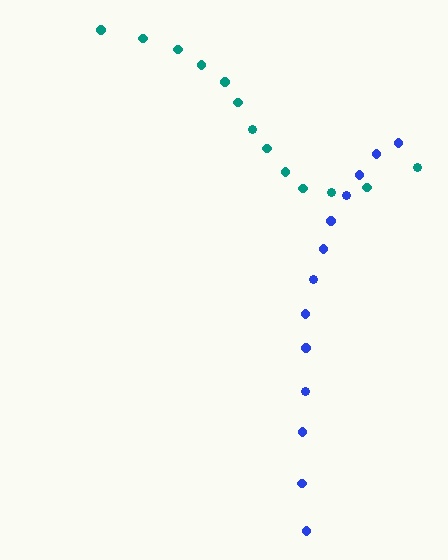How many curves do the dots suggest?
There are 2 distinct paths.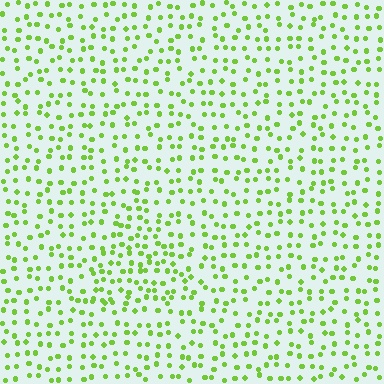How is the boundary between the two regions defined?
The boundary is defined by a change in element density (approximately 1.5x ratio). All elements are the same color, size, and shape.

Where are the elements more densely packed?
The elements are more densely packed inside the triangle boundary.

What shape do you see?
I see a triangle.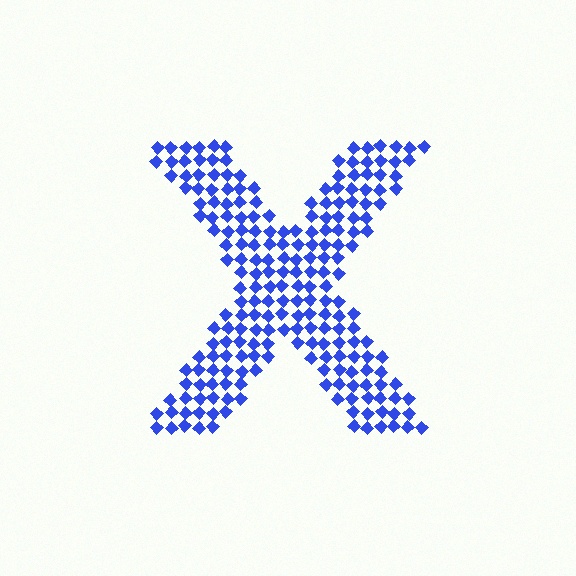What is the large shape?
The large shape is the letter X.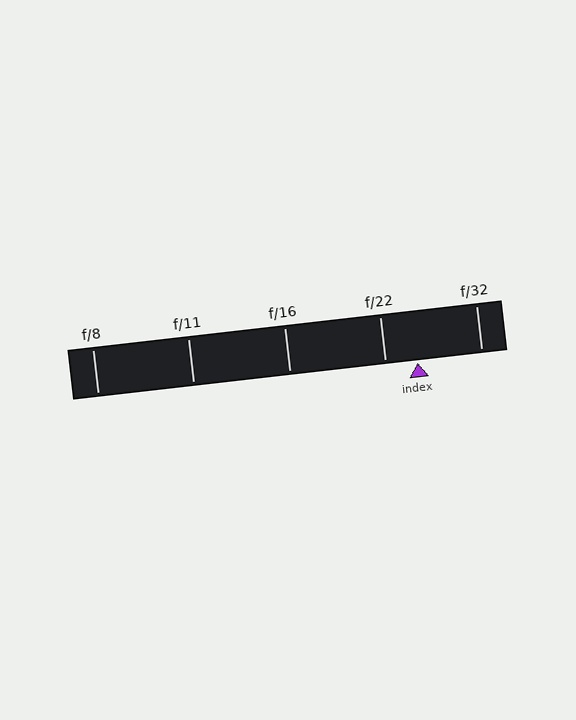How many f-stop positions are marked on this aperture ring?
There are 5 f-stop positions marked.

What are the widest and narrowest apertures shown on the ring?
The widest aperture shown is f/8 and the narrowest is f/32.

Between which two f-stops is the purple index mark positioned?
The index mark is between f/22 and f/32.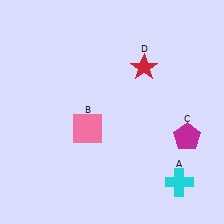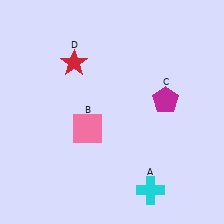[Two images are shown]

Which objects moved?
The objects that moved are: the cyan cross (A), the magenta pentagon (C), the red star (D).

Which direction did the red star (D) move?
The red star (D) moved left.